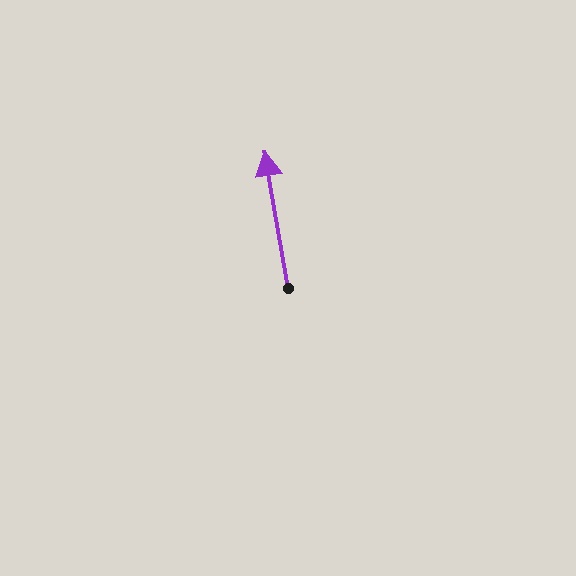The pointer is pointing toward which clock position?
Roughly 12 o'clock.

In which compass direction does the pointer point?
North.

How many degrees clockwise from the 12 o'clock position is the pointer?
Approximately 350 degrees.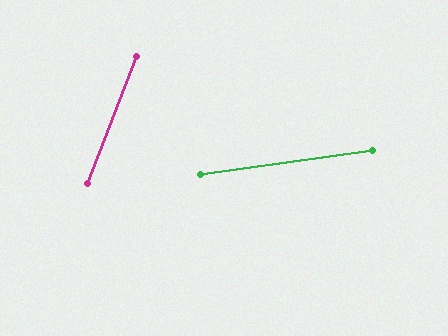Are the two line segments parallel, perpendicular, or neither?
Neither parallel nor perpendicular — they differ by about 61°.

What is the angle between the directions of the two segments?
Approximately 61 degrees.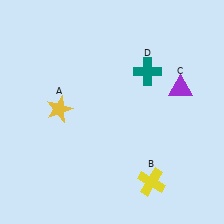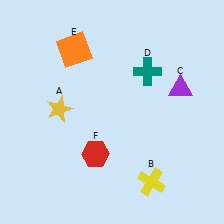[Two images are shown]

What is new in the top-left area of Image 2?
An orange square (E) was added in the top-left area of Image 2.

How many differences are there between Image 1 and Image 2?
There are 2 differences between the two images.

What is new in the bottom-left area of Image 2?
A red hexagon (F) was added in the bottom-left area of Image 2.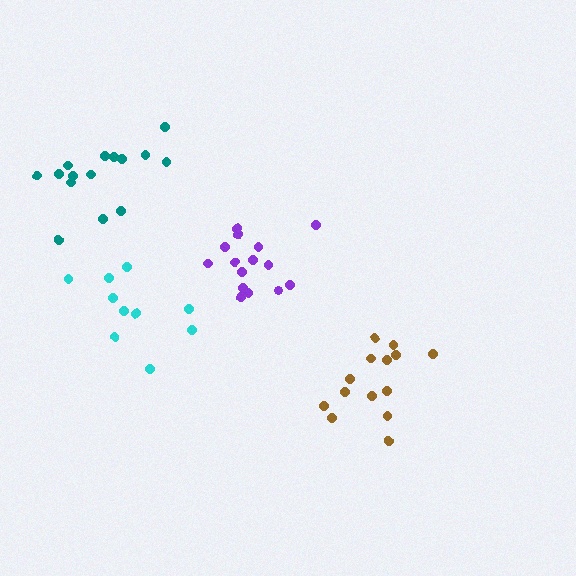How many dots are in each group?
Group 1: 10 dots, Group 2: 15 dots, Group 3: 15 dots, Group 4: 14 dots (54 total).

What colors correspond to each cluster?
The clusters are colored: cyan, purple, teal, brown.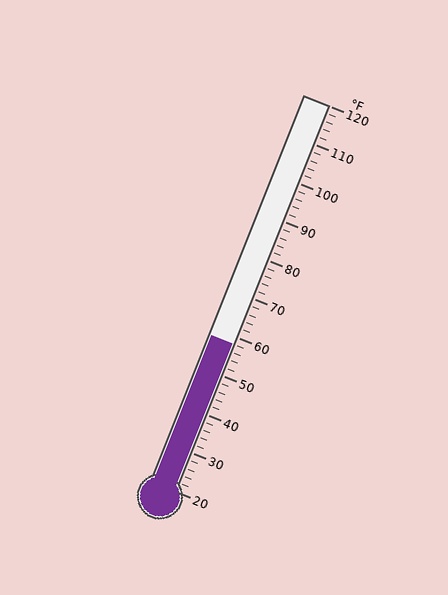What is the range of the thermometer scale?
The thermometer scale ranges from 20°F to 120°F.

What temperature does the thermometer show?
The thermometer shows approximately 58°F.